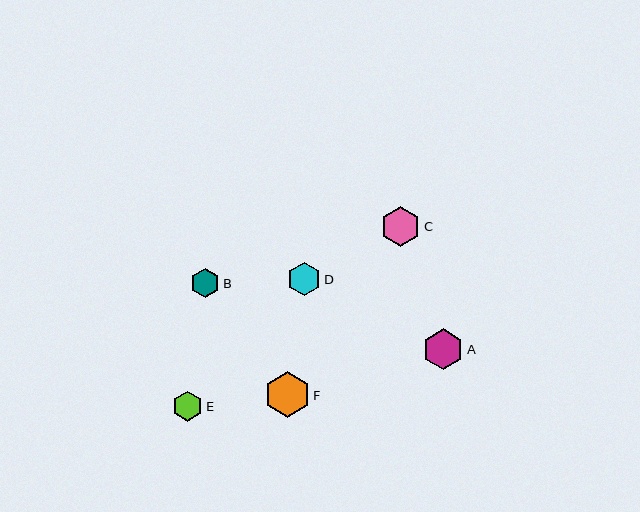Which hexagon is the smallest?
Hexagon B is the smallest with a size of approximately 29 pixels.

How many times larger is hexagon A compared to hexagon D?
Hexagon A is approximately 1.2 times the size of hexagon D.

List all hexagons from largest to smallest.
From largest to smallest: F, A, C, D, E, B.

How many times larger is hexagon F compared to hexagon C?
Hexagon F is approximately 1.1 times the size of hexagon C.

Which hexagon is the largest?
Hexagon F is the largest with a size of approximately 45 pixels.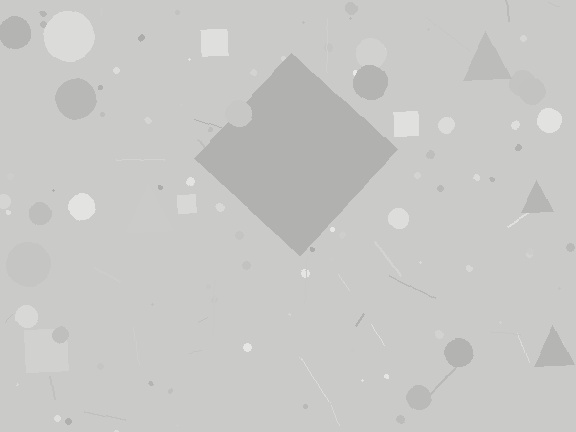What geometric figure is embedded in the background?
A diamond is embedded in the background.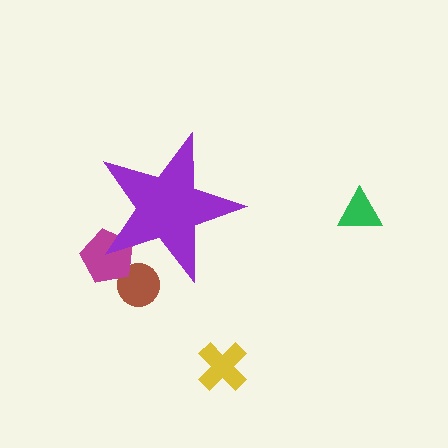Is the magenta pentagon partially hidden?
Yes, the magenta pentagon is partially hidden behind the purple star.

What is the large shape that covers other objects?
A purple star.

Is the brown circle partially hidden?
Yes, the brown circle is partially hidden behind the purple star.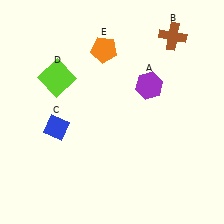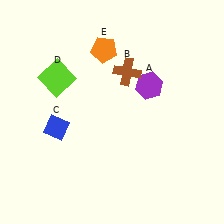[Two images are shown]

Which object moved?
The brown cross (B) moved left.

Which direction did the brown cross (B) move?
The brown cross (B) moved left.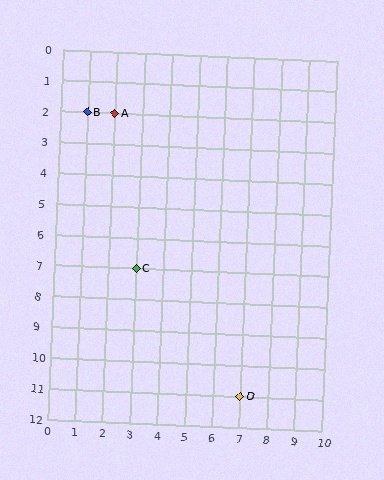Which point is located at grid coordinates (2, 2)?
Point A is at (2, 2).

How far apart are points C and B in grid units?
Points C and B are 2 columns and 5 rows apart (about 5.4 grid units diagonally).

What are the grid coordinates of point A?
Point A is at grid coordinates (2, 2).